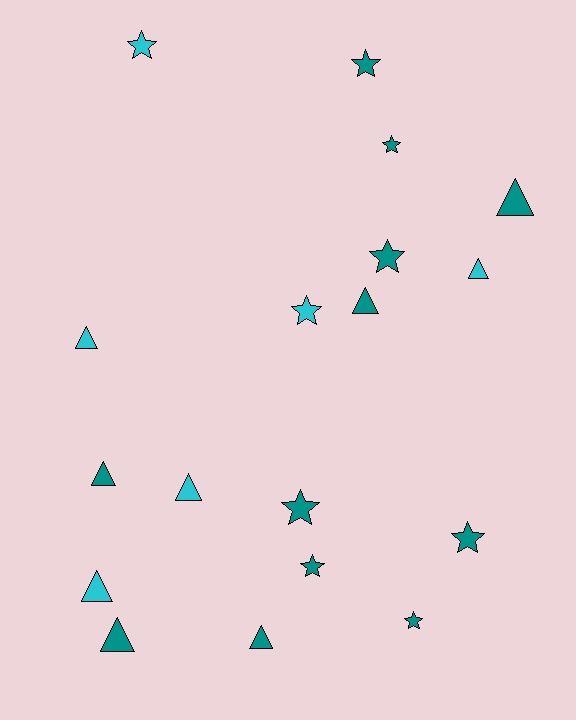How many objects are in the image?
There are 18 objects.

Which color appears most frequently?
Teal, with 12 objects.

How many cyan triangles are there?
There are 4 cyan triangles.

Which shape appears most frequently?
Triangle, with 9 objects.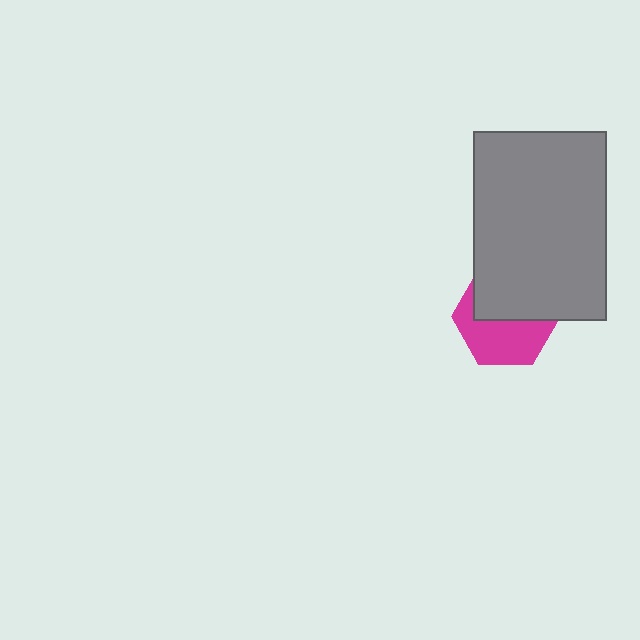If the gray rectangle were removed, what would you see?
You would see the complete magenta hexagon.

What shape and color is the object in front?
The object in front is a gray rectangle.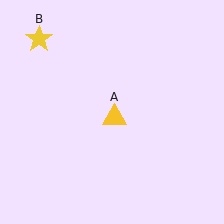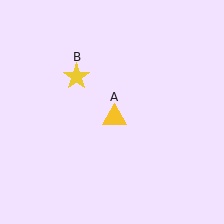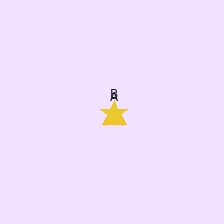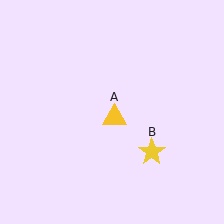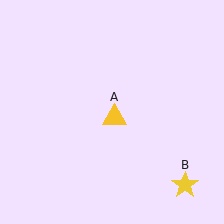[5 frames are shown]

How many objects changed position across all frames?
1 object changed position: yellow star (object B).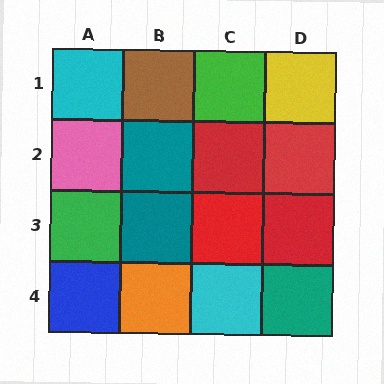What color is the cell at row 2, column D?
Red.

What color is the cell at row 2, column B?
Teal.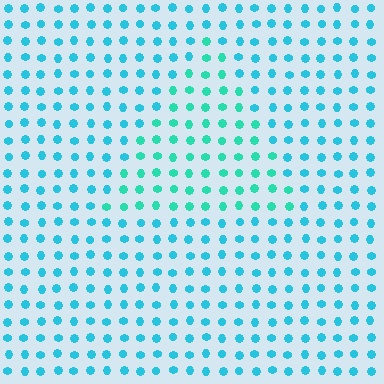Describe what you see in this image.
The image is filled with small cyan elements in a uniform arrangement. A triangle-shaped region is visible where the elements are tinted to a slightly different hue, forming a subtle color boundary.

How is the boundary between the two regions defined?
The boundary is defined purely by a slight shift in hue (about 25 degrees). Spacing, size, and orientation are identical on both sides.